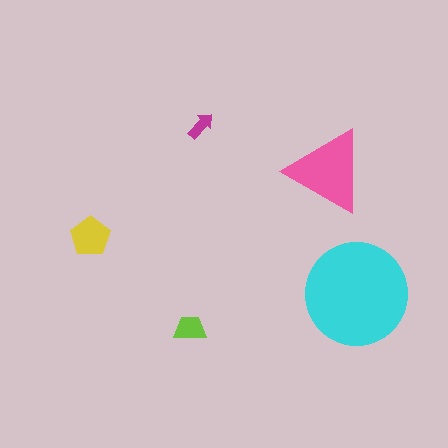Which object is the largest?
The cyan circle.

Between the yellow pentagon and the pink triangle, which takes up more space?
The pink triangle.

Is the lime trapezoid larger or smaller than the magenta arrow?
Larger.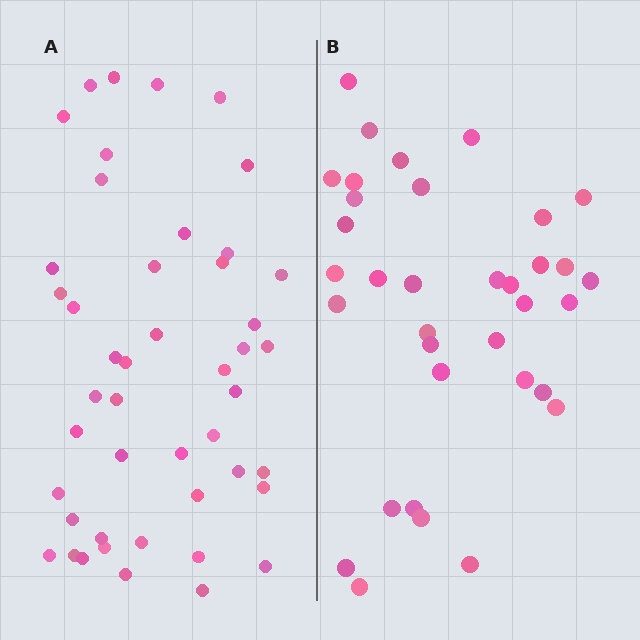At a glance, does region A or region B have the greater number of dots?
Region A (the left region) has more dots.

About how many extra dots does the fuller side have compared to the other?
Region A has roughly 12 or so more dots than region B.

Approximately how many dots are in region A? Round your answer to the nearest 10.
About 50 dots. (The exact count is 46, which rounds to 50.)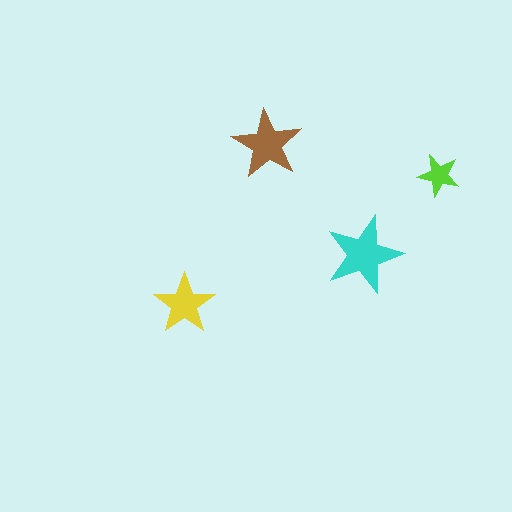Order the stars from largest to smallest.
the cyan one, the brown one, the yellow one, the lime one.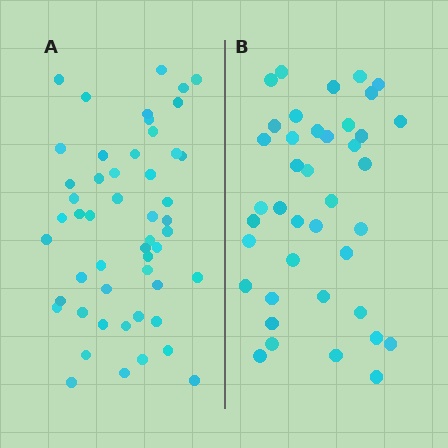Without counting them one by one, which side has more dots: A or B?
Region A (the left region) has more dots.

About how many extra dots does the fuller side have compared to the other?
Region A has roughly 12 or so more dots than region B.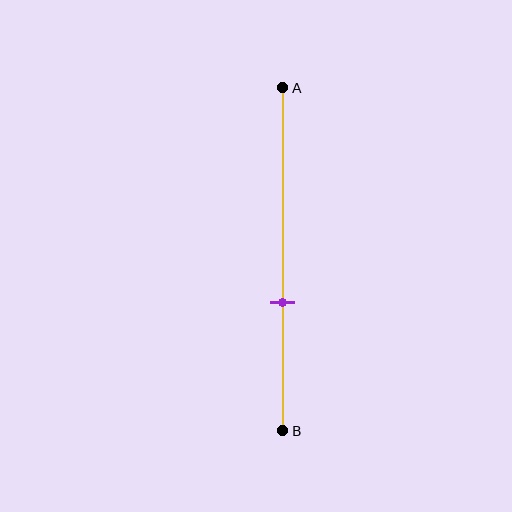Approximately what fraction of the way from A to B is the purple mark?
The purple mark is approximately 65% of the way from A to B.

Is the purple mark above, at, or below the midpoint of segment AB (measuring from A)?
The purple mark is below the midpoint of segment AB.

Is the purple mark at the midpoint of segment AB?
No, the mark is at about 65% from A, not at the 50% midpoint.